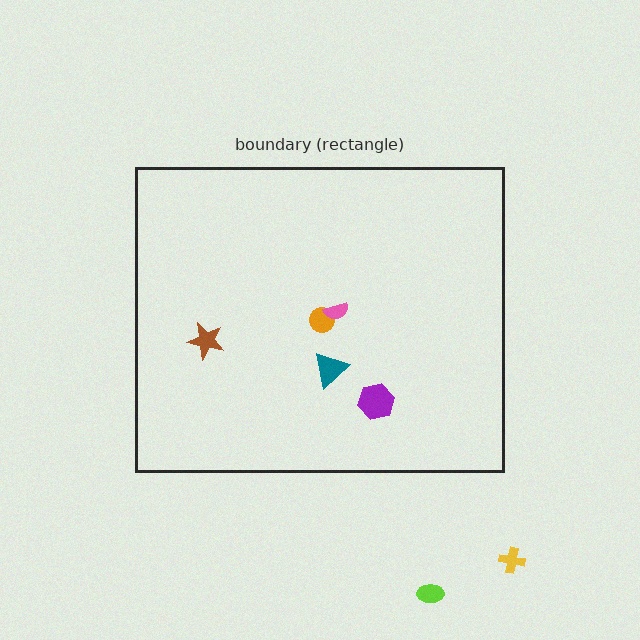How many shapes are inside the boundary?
5 inside, 2 outside.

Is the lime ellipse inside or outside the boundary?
Outside.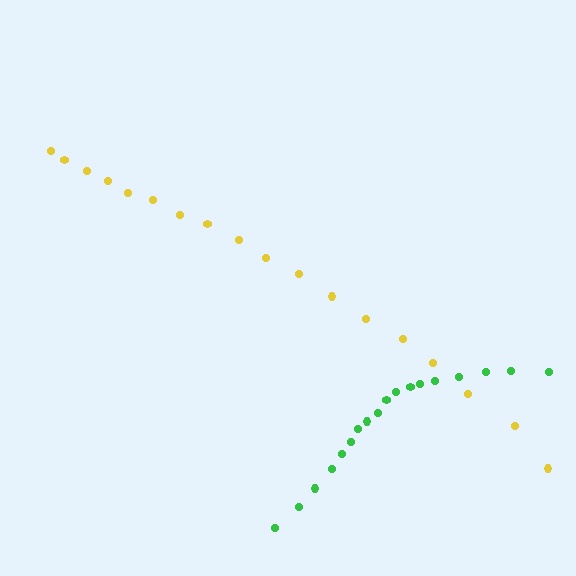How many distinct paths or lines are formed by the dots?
There are 2 distinct paths.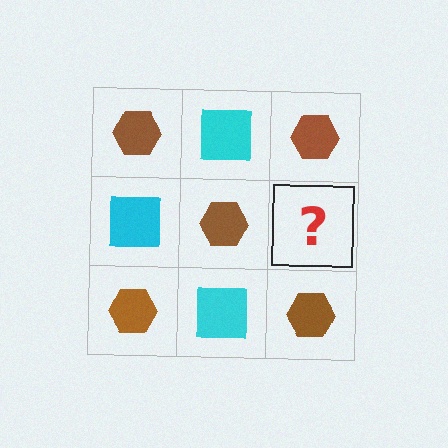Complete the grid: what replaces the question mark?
The question mark should be replaced with a cyan square.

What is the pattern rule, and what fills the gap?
The rule is that it alternates brown hexagon and cyan square in a checkerboard pattern. The gap should be filled with a cyan square.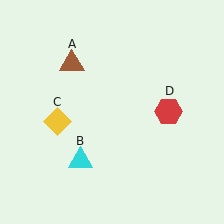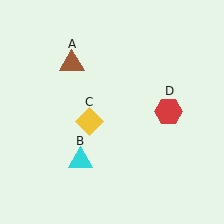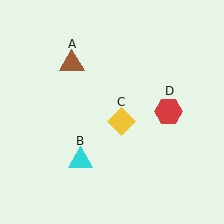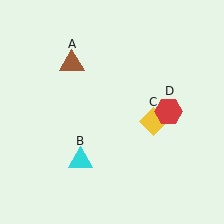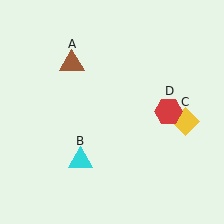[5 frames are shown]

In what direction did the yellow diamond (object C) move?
The yellow diamond (object C) moved right.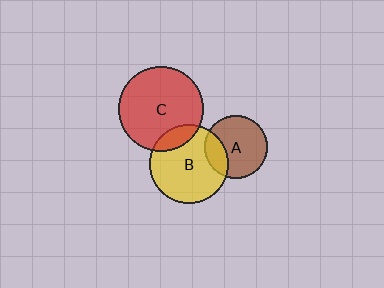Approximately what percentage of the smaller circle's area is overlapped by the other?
Approximately 25%.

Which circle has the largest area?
Circle C (red).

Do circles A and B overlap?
Yes.